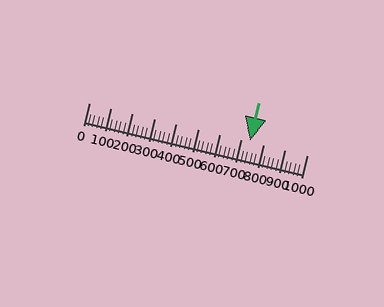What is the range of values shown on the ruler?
The ruler shows values from 0 to 1000.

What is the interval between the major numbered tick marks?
The major tick marks are spaced 100 units apart.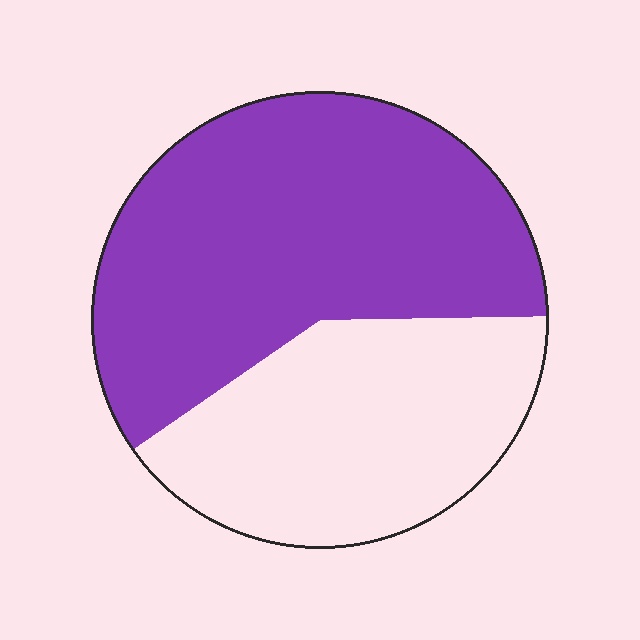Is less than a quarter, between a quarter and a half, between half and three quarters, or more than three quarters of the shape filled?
Between half and three quarters.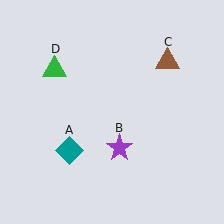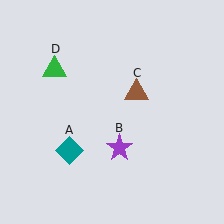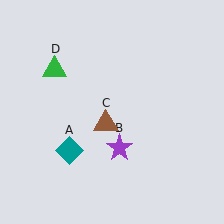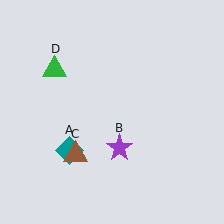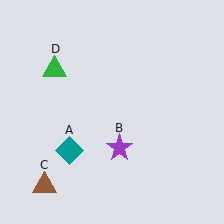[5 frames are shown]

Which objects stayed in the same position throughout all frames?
Teal diamond (object A) and purple star (object B) and green triangle (object D) remained stationary.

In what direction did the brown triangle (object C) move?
The brown triangle (object C) moved down and to the left.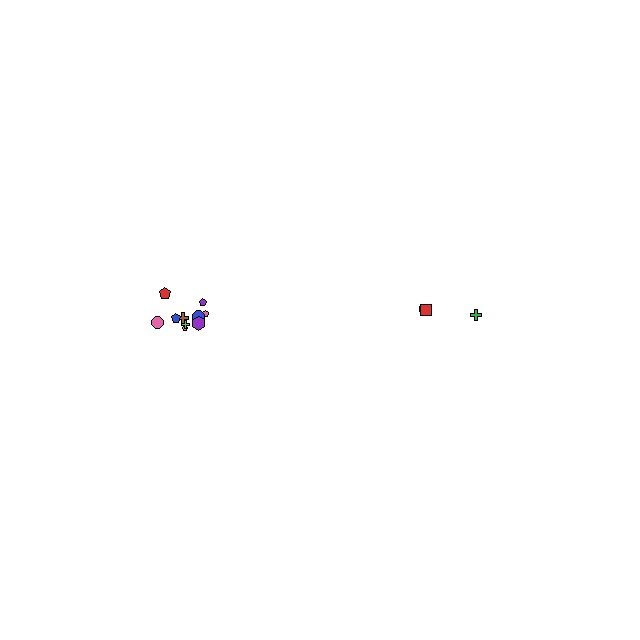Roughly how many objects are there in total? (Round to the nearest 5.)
Roughly 15 objects in total.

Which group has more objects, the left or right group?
The left group.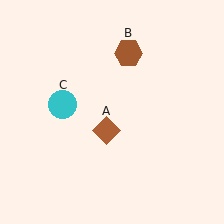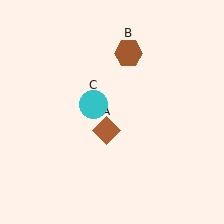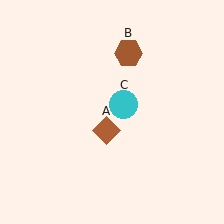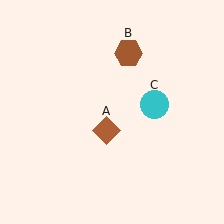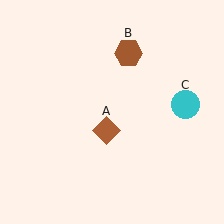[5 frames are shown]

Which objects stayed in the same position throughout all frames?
Brown diamond (object A) and brown hexagon (object B) remained stationary.